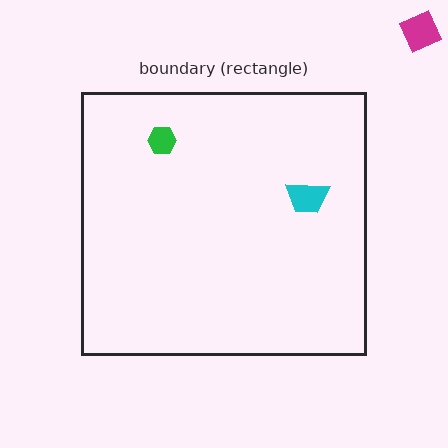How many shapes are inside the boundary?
2 inside, 1 outside.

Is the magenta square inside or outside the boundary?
Outside.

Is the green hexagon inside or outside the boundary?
Inside.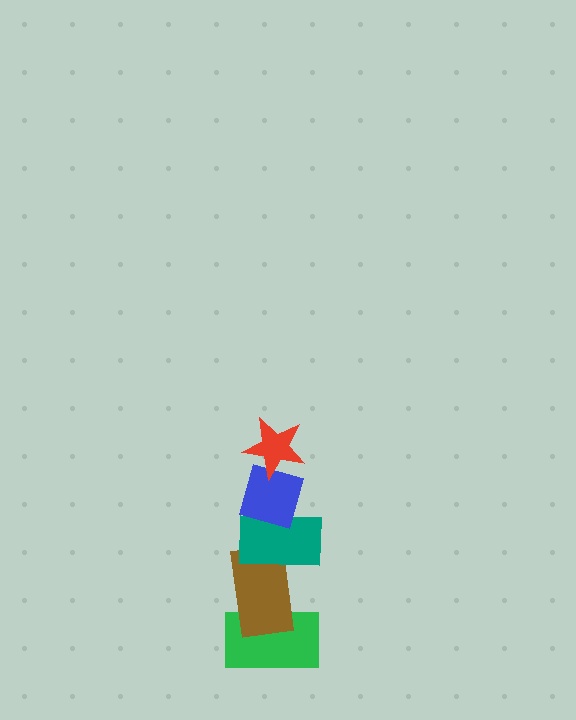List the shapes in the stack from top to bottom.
From top to bottom: the red star, the blue diamond, the teal rectangle, the brown rectangle, the green rectangle.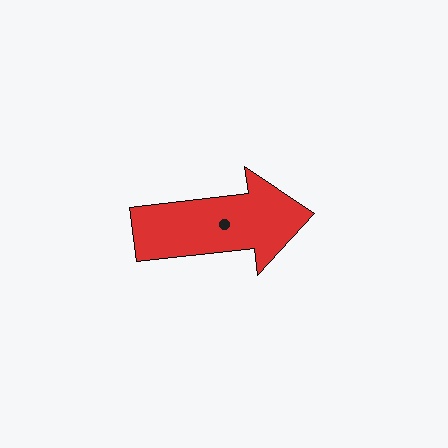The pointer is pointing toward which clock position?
Roughly 3 o'clock.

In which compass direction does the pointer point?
East.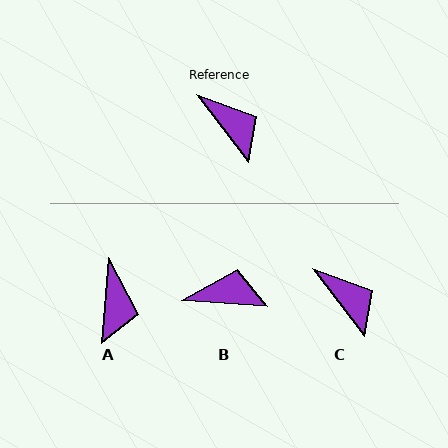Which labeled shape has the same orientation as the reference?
C.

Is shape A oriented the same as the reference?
No, it is off by about 42 degrees.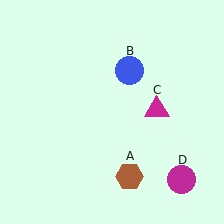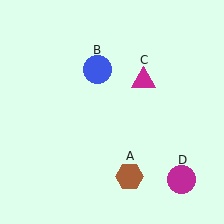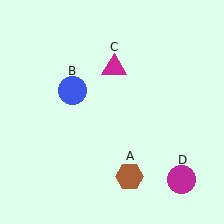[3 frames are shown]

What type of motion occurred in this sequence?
The blue circle (object B), magenta triangle (object C) rotated counterclockwise around the center of the scene.